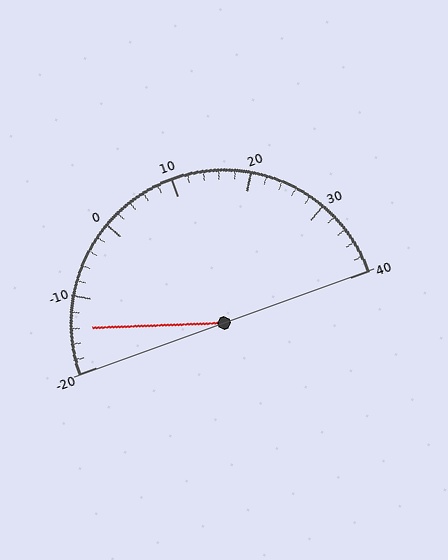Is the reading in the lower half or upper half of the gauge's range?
The reading is in the lower half of the range (-20 to 40).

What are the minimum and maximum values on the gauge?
The gauge ranges from -20 to 40.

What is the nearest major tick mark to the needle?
The nearest major tick mark is -10.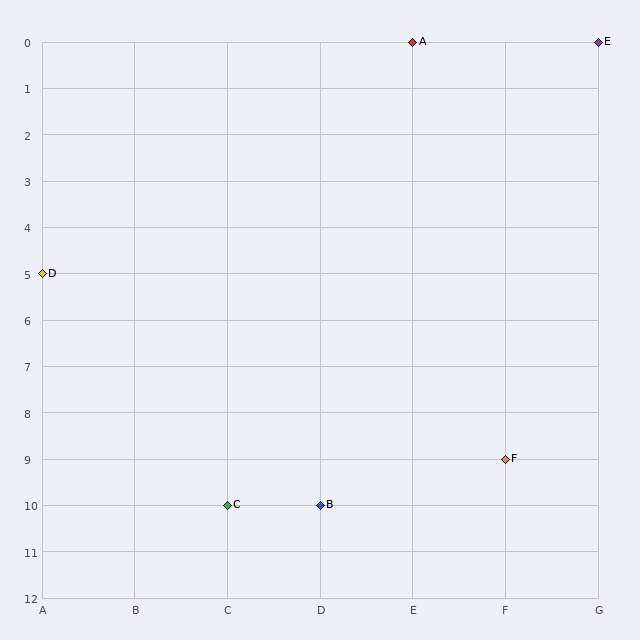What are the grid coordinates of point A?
Point A is at grid coordinates (E, 0).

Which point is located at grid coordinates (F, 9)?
Point F is at (F, 9).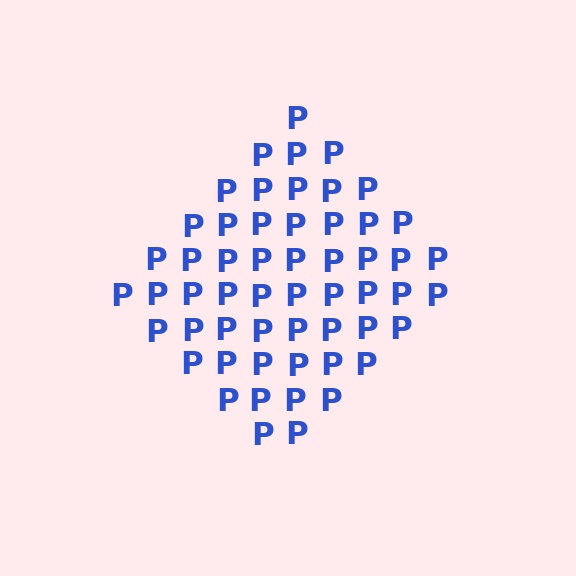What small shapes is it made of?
It is made of small letter P's.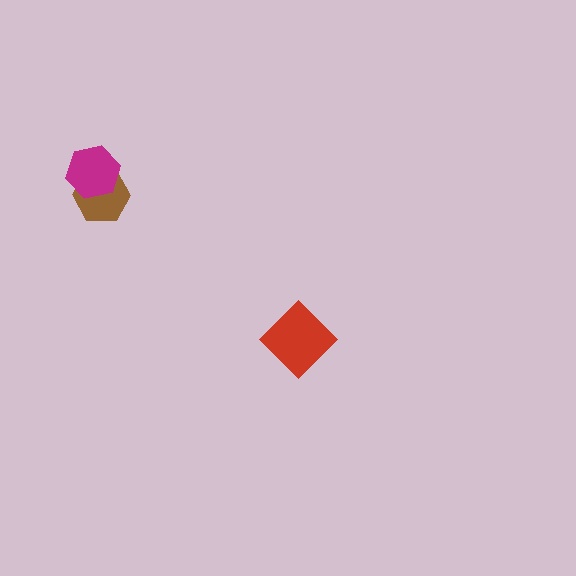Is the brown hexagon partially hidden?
Yes, it is partially covered by another shape.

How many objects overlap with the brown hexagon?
1 object overlaps with the brown hexagon.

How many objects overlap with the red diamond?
0 objects overlap with the red diamond.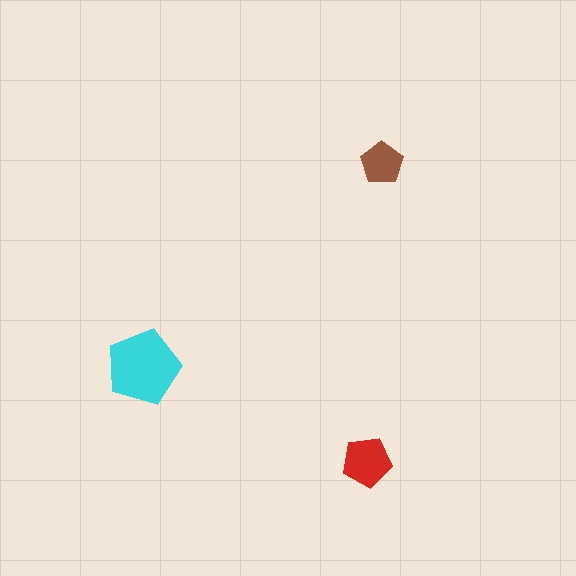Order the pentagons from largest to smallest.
the cyan one, the red one, the brown one.